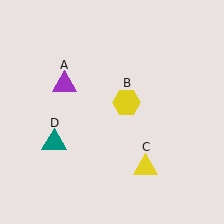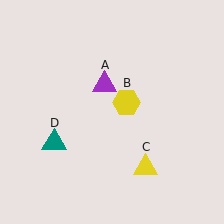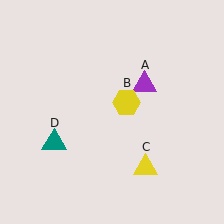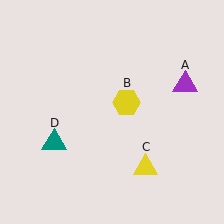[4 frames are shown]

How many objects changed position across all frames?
1 object changed position: purple triangle (object A).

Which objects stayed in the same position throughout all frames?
Yellow hexagon (object B) and yellow triangle (object C) and teal triangle (object D) remained stationary.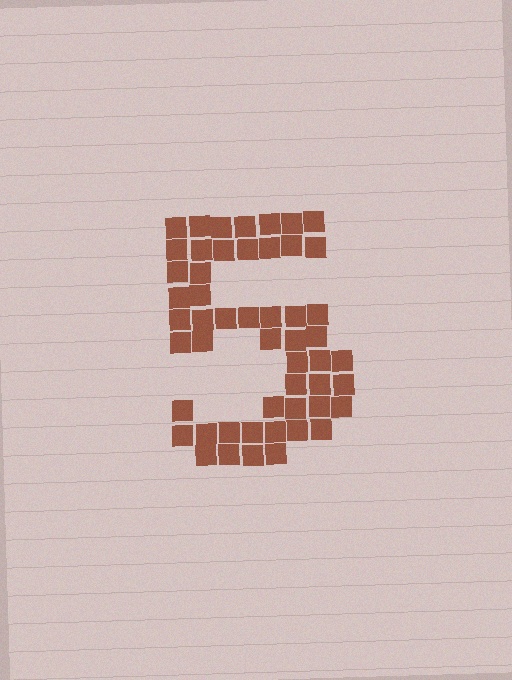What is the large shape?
The large shape is the digit 5.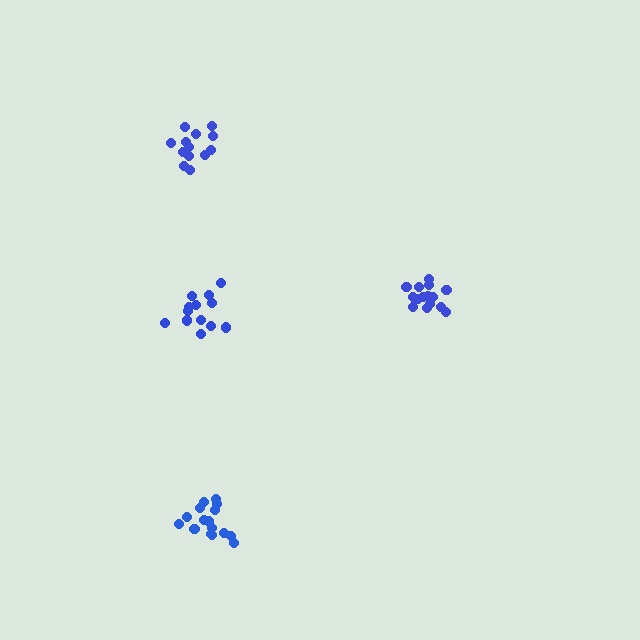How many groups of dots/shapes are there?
There are 4 groups.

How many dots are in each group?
Group 1: 13 dots, Group 2: 14 dots, Group 3: 15 dots, Group 4: 16 dots (58 total).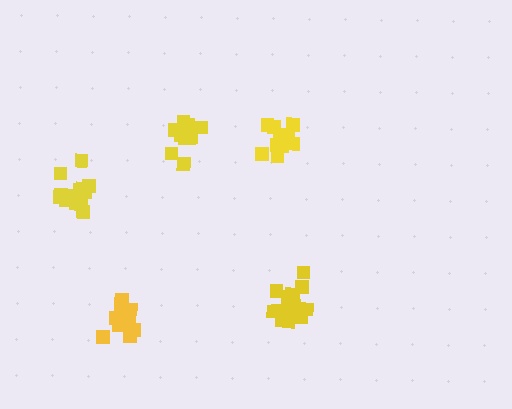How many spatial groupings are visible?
There are 5 spatial groupings.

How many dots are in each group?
Group 1: 11 dots, Group 2: 16 dots, Group 3: 11 dots, Group 4: 17 dots, Group 5: 16 dots (71 total).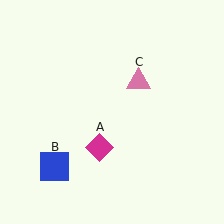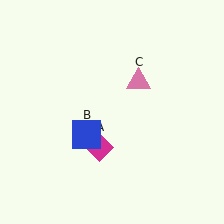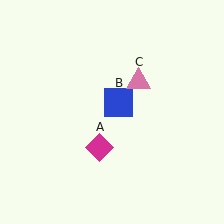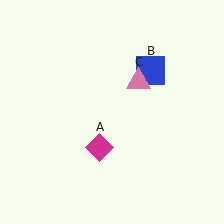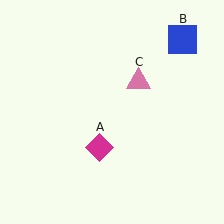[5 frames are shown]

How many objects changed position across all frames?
1 object changed position: blue square (object B).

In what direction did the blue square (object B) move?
The blue square (object B) moved up and to the right.